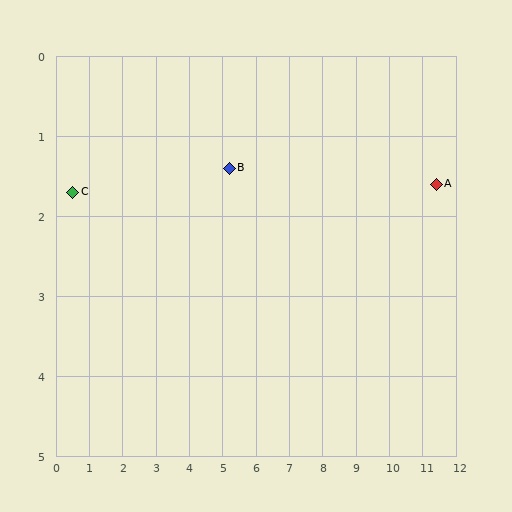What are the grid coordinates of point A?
Point A is at approximately (11.4, 1.6).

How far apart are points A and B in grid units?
Points A and B are about 6.2 grid units apart.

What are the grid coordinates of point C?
Point C is at approximately (0.5, 1.7).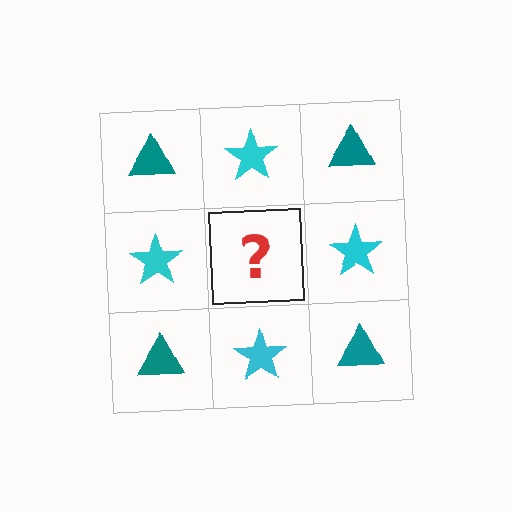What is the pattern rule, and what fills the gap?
The rule is that it alternates teal triangle and cyan star in a checkerboard pattern. The gap should be filled with a teal triangle.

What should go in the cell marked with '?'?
The missing cell should contain a teal triangle.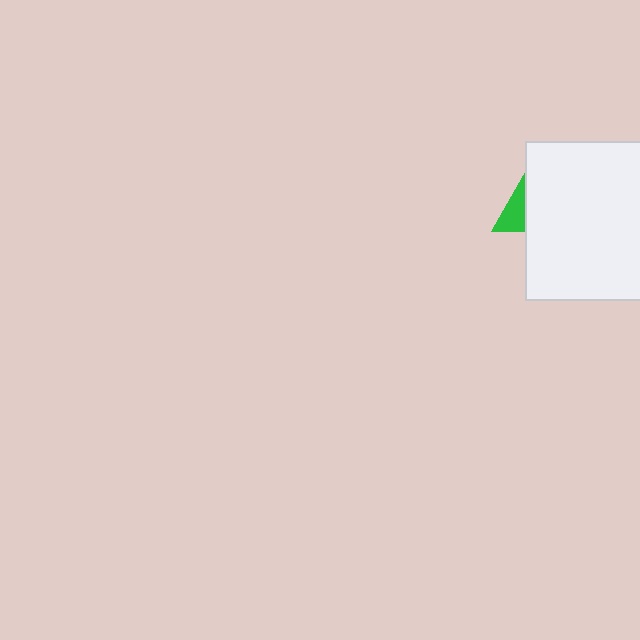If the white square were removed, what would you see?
You would see the complete green triangle.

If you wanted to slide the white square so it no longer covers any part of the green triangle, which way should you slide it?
Slide it right — that is the most direct way to separate the two shapes.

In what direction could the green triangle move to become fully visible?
The green triangle could move left. That would shift it out from behind the white square entirely.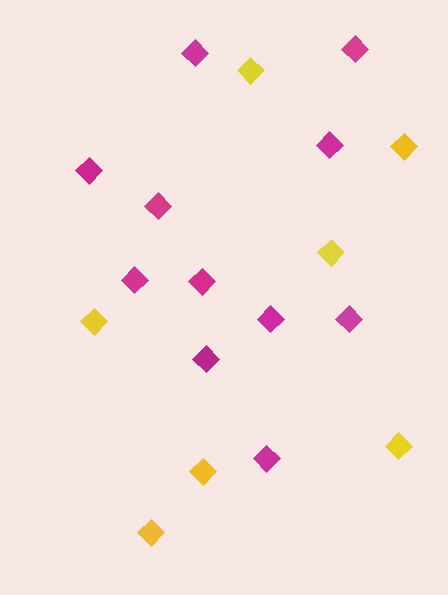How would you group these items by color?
There are 2 groups: one group of yellow diamonds (7) and one group of magenta diamonds (11).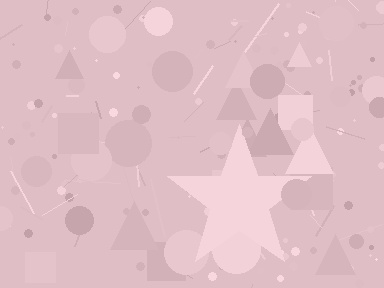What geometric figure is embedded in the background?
A star is embedded in the background.